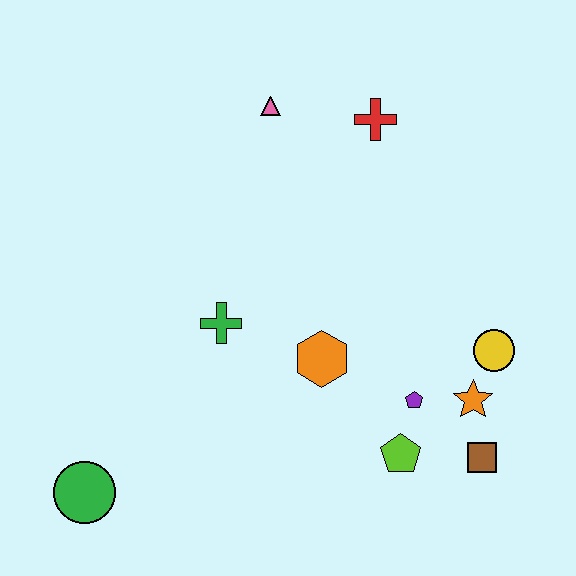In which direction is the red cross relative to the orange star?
The red cross is above the orange star.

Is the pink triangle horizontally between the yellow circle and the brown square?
No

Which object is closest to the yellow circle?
The orange star is closest to the yellow circle.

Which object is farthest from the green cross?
The brown square is farthest from the green cross.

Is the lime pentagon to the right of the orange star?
No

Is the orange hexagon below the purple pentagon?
No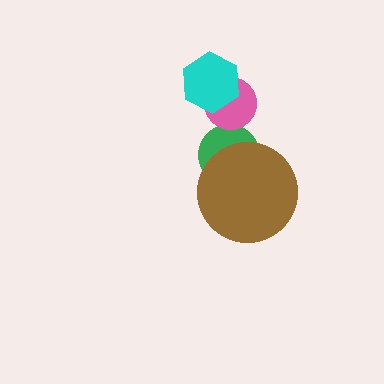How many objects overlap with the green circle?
1 object overlaps with the green circle.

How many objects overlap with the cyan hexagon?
1 object overlaps with the cyan hexagon.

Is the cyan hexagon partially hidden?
No, no other shape covers it.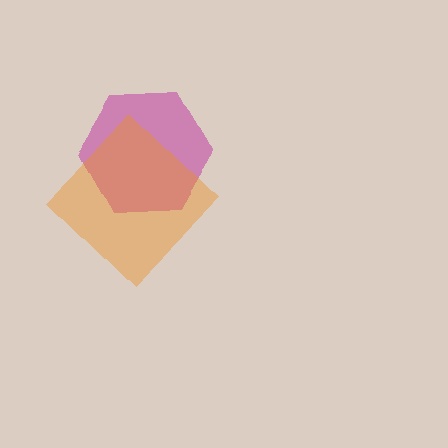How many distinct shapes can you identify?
There are 2 distinct shapes: a magenta hexagon, an orange diamond.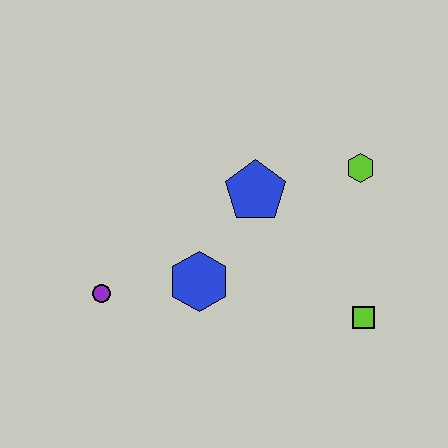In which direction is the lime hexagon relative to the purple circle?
The lime hexagon is to the right of the purple circle.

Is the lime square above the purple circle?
No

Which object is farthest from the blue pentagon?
The purple circle is farthest from the blue pentagon.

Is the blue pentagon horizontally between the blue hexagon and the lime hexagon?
Yes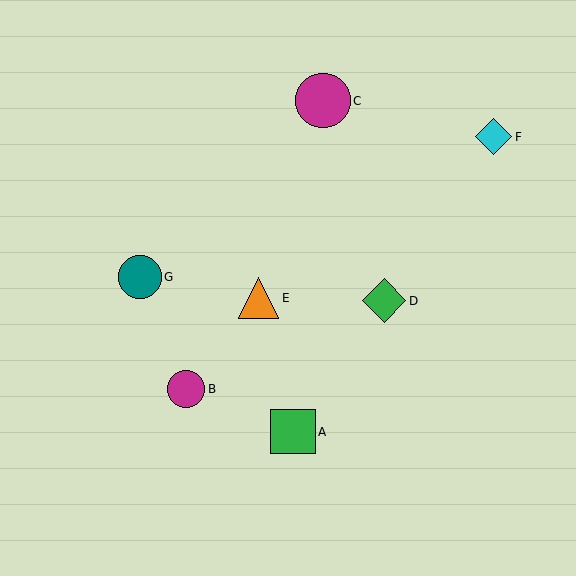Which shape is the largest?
The magenta circle (labeled C) is the largest.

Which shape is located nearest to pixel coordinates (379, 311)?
The green diamond (labeled D) at (384, 301) is nearest to that location.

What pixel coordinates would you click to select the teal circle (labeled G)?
Click at (140, 277) to select the teal circle G.